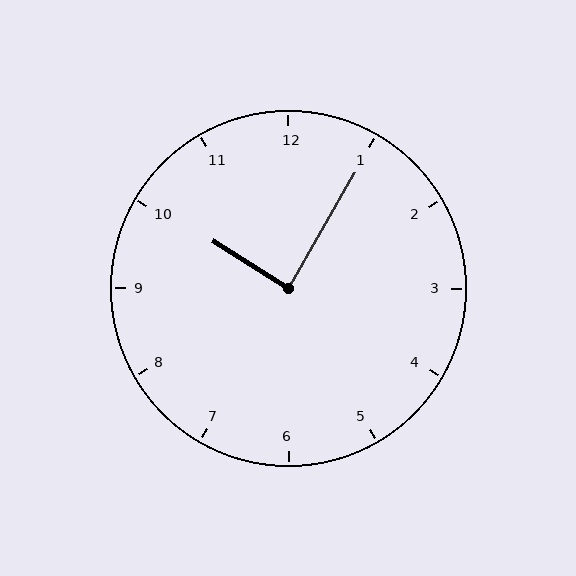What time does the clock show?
10:05.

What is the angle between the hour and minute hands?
Approximately 88 degrees.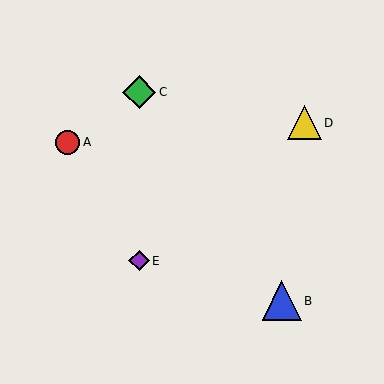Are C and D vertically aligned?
No, C is at x≈139 and D is at x≈305.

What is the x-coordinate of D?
Object D is at x≈305.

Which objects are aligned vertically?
Objects C, E are aligned vertically.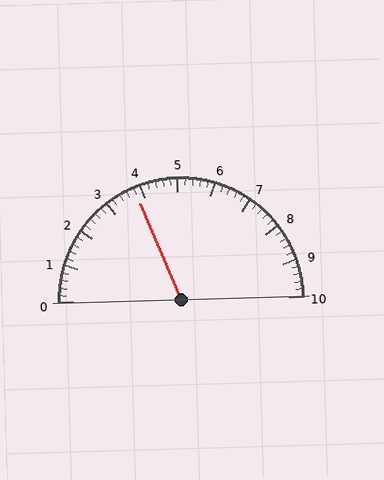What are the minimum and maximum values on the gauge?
The gauge ranges from 0 to 10.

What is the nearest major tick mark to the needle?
The nearest major tick mark is 4.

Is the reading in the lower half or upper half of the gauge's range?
The reading is in the lower half of the range (0 to 10).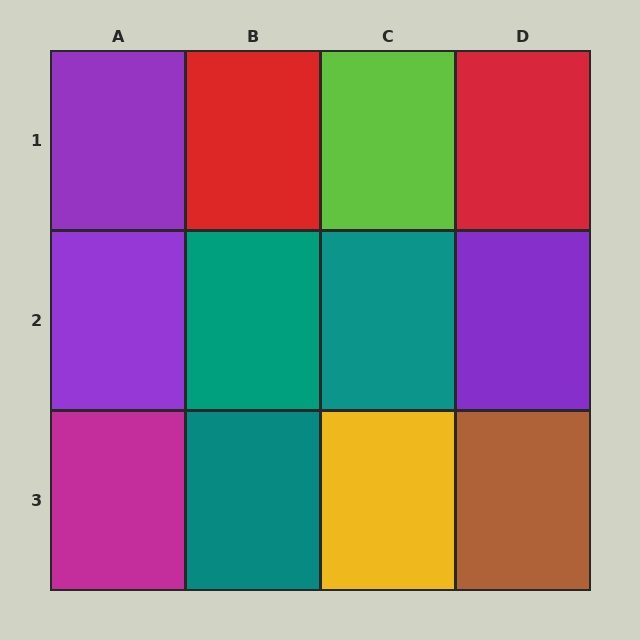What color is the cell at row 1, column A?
Purple.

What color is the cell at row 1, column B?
Red.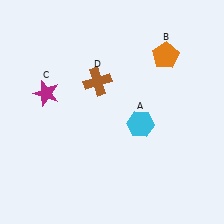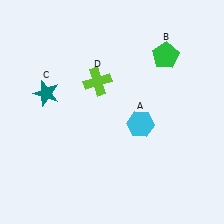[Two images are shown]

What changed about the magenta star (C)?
In Image 1, C is magenta. In Image 2, it changed to teal.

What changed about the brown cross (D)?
In Image 1, D is brown. In Image 2, it changed to lime.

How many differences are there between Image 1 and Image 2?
There are 3 differences between the two images.